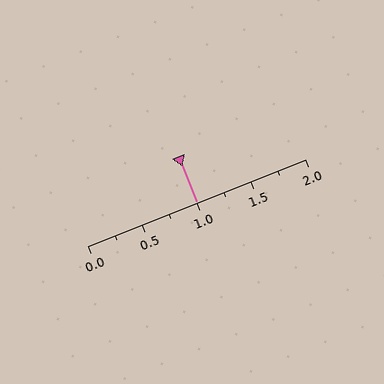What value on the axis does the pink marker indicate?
The marker indicates approximately 1.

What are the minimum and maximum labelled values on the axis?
The axis runs from 0.0 to 2.0.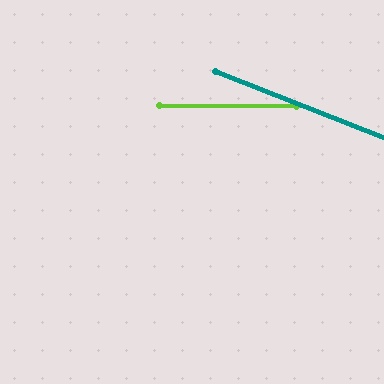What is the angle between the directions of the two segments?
Approximately 21 degrees.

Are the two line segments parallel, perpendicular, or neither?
Neither parallel nor perpendicular — they differ by about 21°.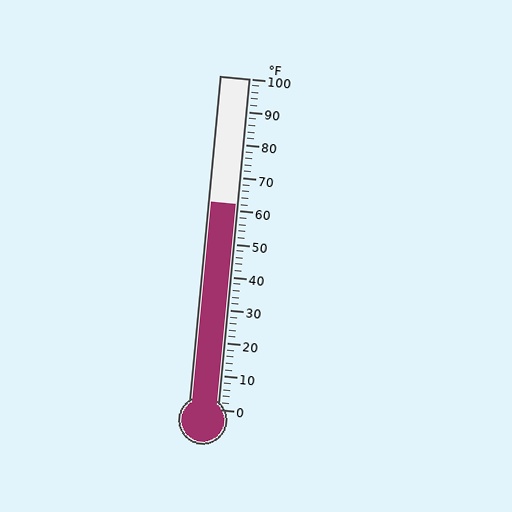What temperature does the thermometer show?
The thermometer shows approximately 62°F.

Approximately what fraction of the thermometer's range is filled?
The thermometer is filled to approximately 60% of its range.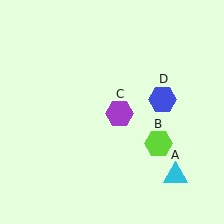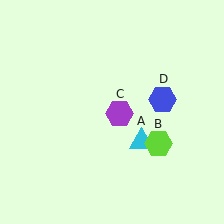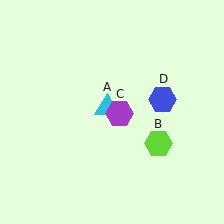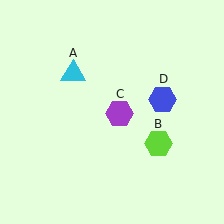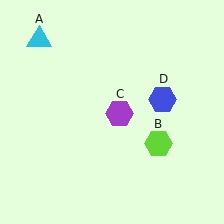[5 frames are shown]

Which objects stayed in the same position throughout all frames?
Lime hexagon (object B) and purple hexagon (object C) and blue hexagon (object D) remained stationary.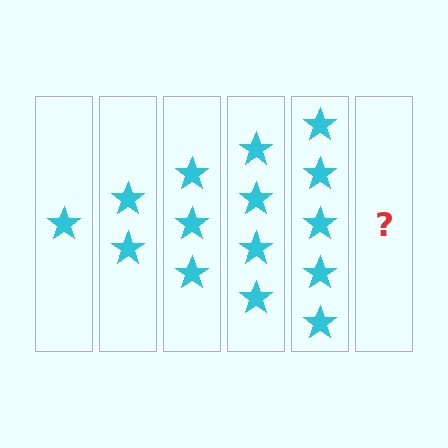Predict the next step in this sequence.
The next step is 6 stars.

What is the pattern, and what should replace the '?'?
The pattern is that each step adds one more star. The '?' should be 6 stars.